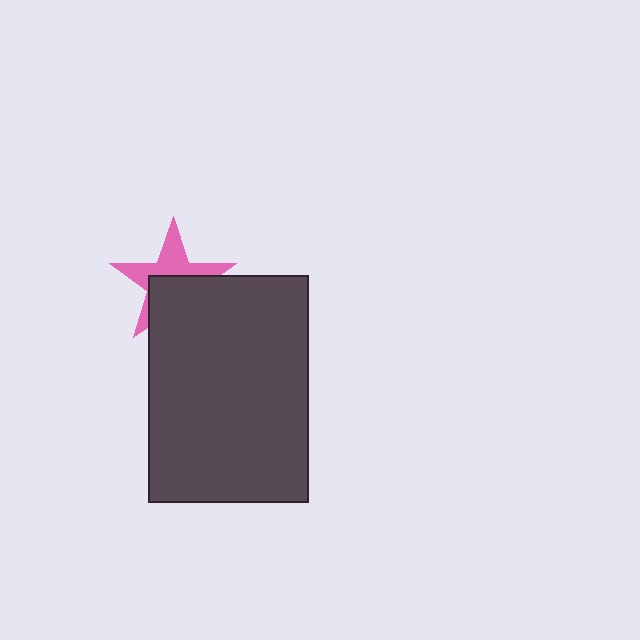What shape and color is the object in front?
The object in front is a dark gray rectangle.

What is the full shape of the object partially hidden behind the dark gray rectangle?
The partially hidden object is a pink star.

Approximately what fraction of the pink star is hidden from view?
Roughly 51% of the pink star is hidden behind the dark gray rectangle.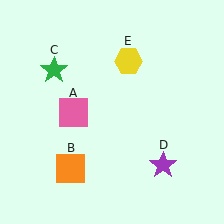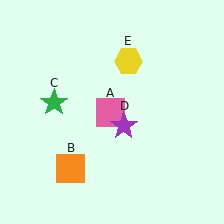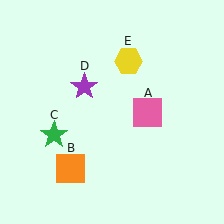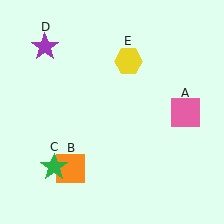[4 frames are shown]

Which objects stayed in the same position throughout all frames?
Orange square (object B) and yellow hexagon (object E) remained stationary.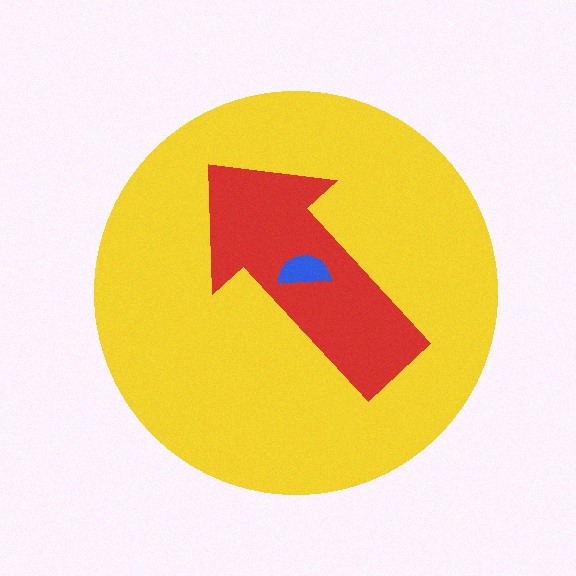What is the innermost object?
The blue semicircle.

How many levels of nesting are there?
3.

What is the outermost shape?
The yellow circle.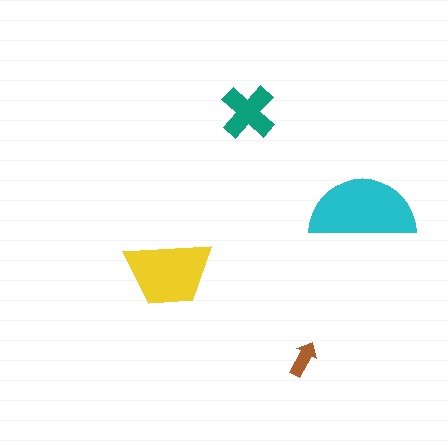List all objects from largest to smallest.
The cyan semicircle, the yellow trapezoid, the teal cross, the brown arrow.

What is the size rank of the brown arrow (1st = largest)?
4th.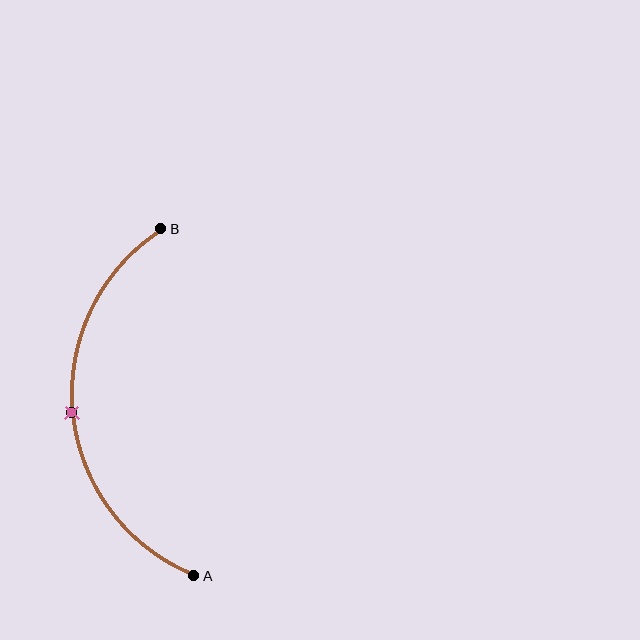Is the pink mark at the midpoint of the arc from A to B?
Yes. The pink mark lies on the arc at equal arc-length from both A and B — it is the arc midpoint.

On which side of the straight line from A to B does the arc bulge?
The arc bulges to the left of the straight line connecting A and B.